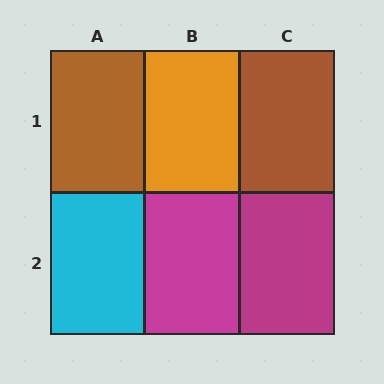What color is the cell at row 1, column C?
Brown.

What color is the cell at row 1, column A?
Brown.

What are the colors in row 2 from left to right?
Cyan, magenta, magenta.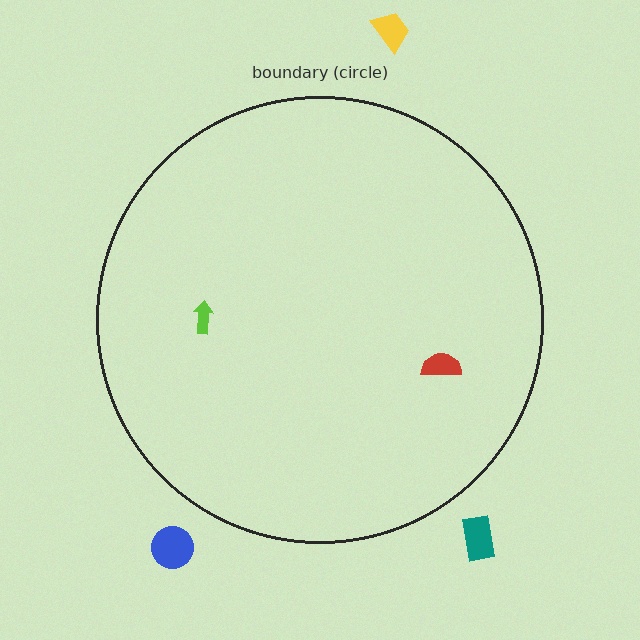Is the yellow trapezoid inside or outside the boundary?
Outside.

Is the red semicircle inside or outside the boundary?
Inside.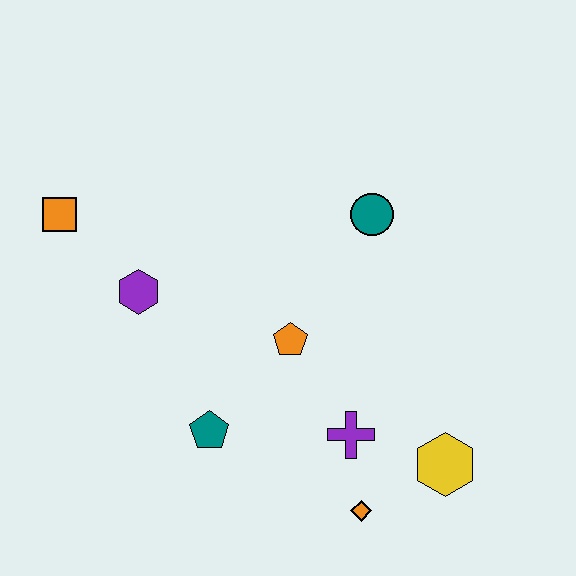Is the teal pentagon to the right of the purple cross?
No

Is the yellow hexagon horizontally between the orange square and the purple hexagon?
No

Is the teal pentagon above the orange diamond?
Yes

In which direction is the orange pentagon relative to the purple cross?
The orange pentagon is above the purple cross.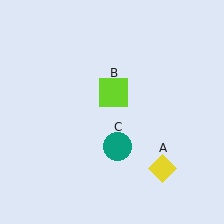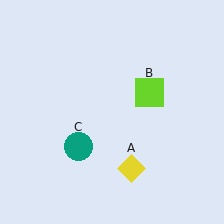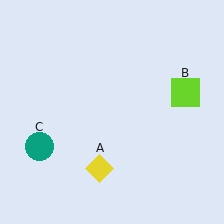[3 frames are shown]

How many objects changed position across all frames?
3 objects changed position: yellow diamond (object A), lime square (object B), teal circle (object C).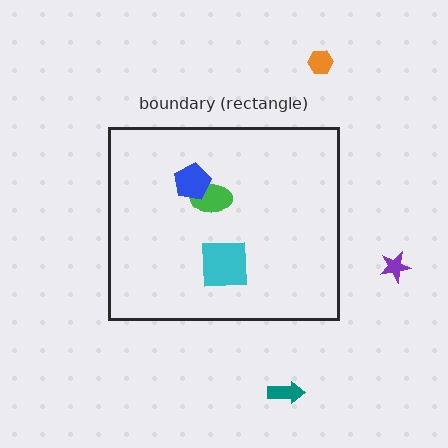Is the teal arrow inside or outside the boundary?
Outside.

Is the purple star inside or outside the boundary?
Outside.